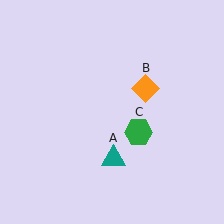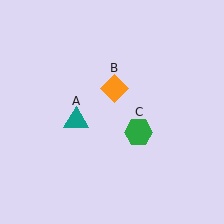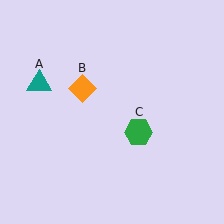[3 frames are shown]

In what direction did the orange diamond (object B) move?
The orange diamond (object B) moved left.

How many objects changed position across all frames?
2 objects changed position: teal triangle (object A), orange diamond (object B).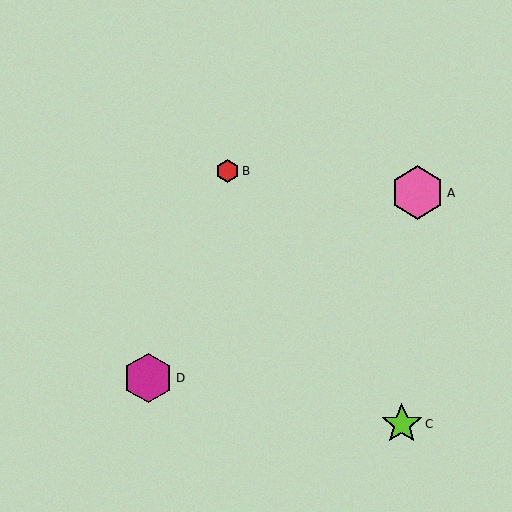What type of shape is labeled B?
Shape B is a red hexagon.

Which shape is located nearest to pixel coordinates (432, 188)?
The pink hexagon (labeled A) at (418, 193) is nearest to that location.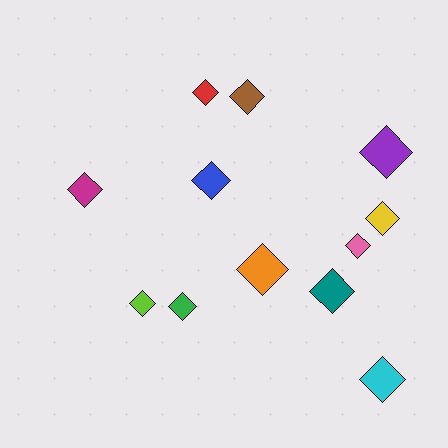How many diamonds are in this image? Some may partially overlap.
There are 12 diamonds.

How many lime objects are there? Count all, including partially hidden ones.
There is 1 lime object.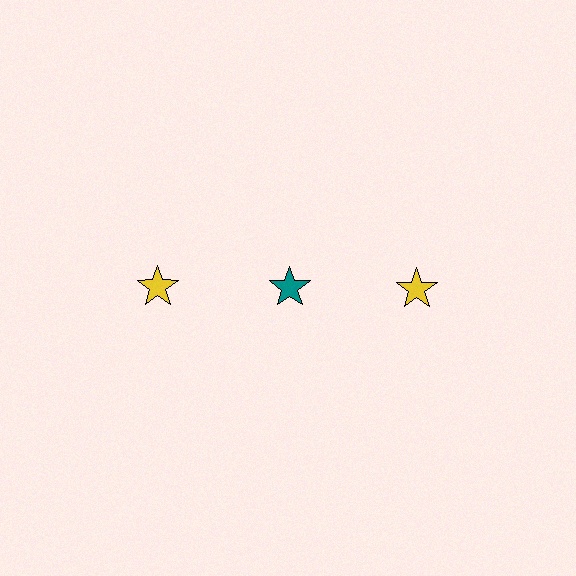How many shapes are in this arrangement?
There are 3 shapes arranged in a grid pattern.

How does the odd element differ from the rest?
It has a different color: teal instead of yellow.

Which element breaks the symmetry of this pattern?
The teal star in the top row, second from left column breaks the symmetry. All other shapes are yellow stars.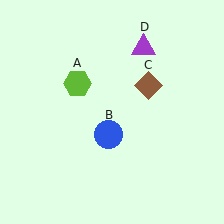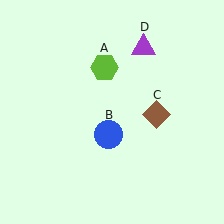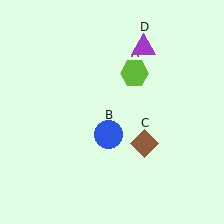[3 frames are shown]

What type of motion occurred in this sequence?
The lime hexagon (object A), brown diamond (object C) rotated clockwise around the center of the scene.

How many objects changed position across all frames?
2 objects changed position: lime hexagon (object A), brown diamond (object C).